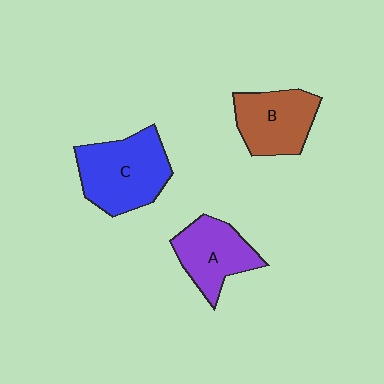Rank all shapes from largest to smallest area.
From largest to smallest: C (blue), B (brown), A (purple).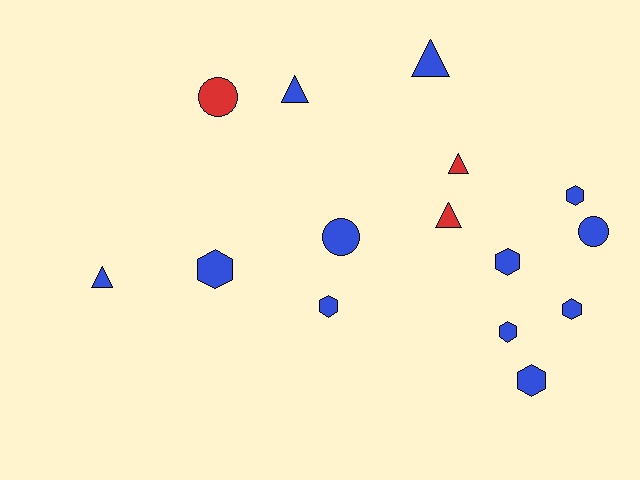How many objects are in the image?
There are 15 objects.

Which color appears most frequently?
Blue, with 12 objects.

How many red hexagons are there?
There are no red hexagons.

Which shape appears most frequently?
Hexagon, with 7 objects.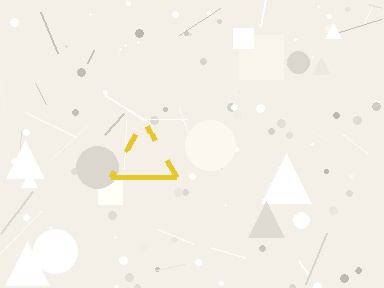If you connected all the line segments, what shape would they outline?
They would outline a triangle.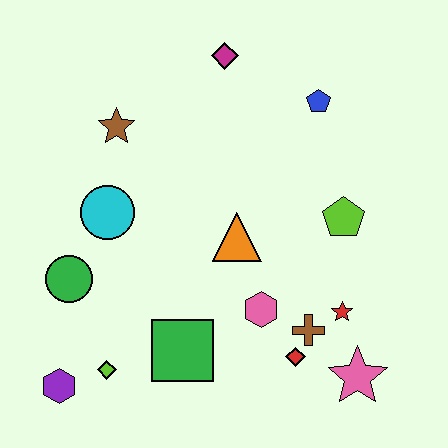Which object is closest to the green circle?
The cyan circle is closest to the green circle.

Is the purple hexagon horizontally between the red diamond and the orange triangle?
No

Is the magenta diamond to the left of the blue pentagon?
Yes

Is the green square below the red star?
Yes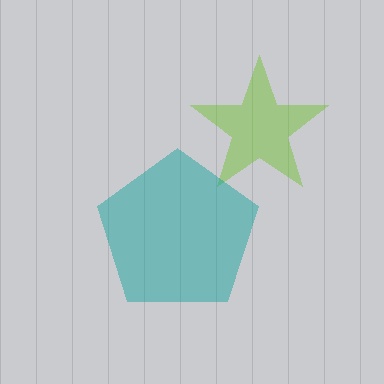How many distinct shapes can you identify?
There are 2 distinct shapes: a lime star, a teal pentagon.